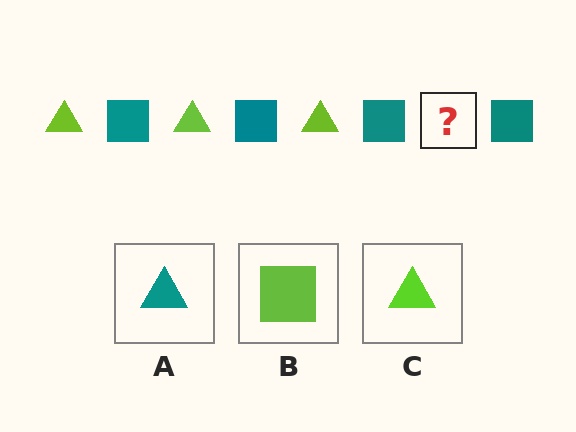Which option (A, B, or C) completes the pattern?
C.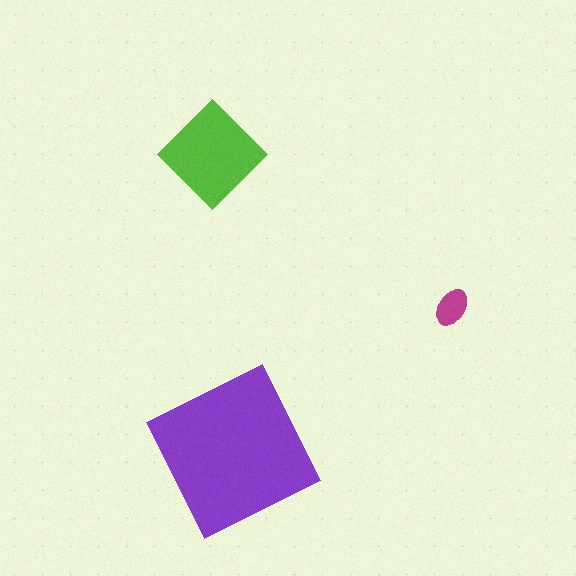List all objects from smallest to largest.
The magenta ellipse, the lime diamond, the purple square.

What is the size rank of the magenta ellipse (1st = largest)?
3rd.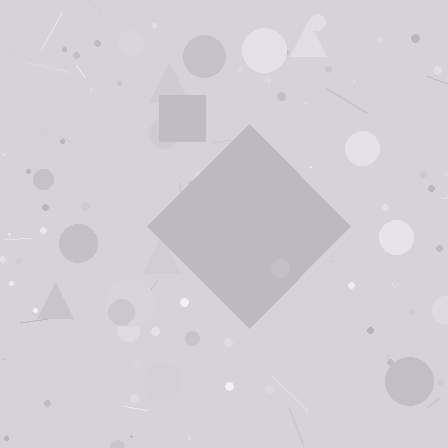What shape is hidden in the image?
A diamond is hidden in the image.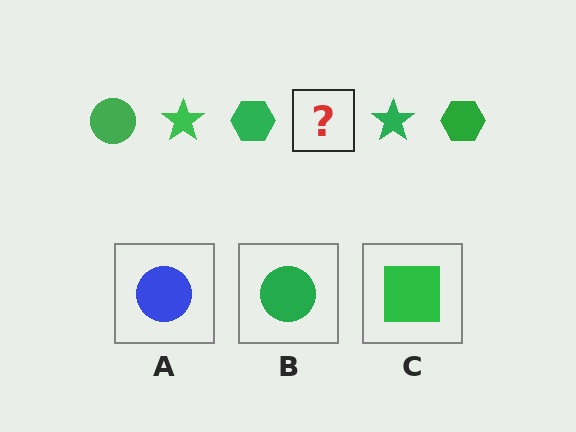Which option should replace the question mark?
Option B.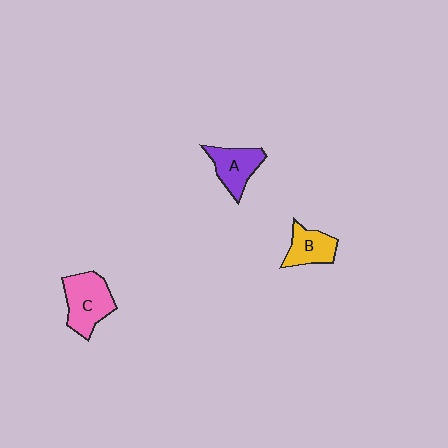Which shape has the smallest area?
Shape B (yellow).